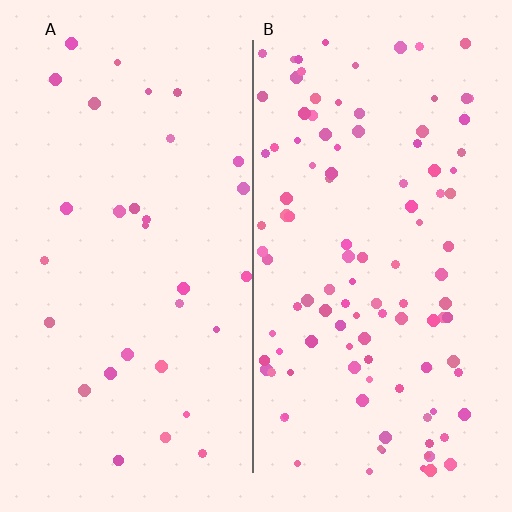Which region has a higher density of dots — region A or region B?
B (the right).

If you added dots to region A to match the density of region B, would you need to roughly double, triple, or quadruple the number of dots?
Approximately triple.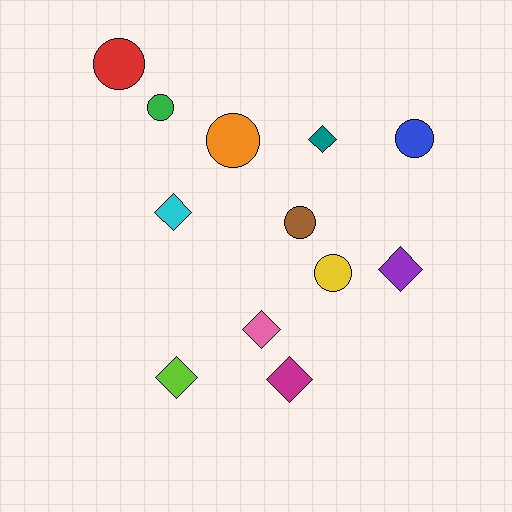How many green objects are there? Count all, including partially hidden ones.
There is 1 green object.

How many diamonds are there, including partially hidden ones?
There are 6 diamonds.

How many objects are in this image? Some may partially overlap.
There are 12 objects.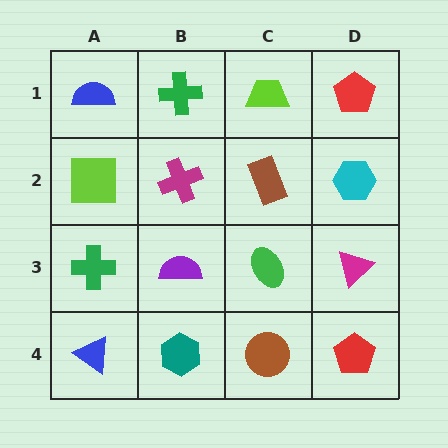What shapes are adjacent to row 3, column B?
A magenta cross (row 2, column B), a teal hexagon (row 4, column B), a green cross (row 3, column A), a green ellipse (row 3, column C).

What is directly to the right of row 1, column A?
A green cross.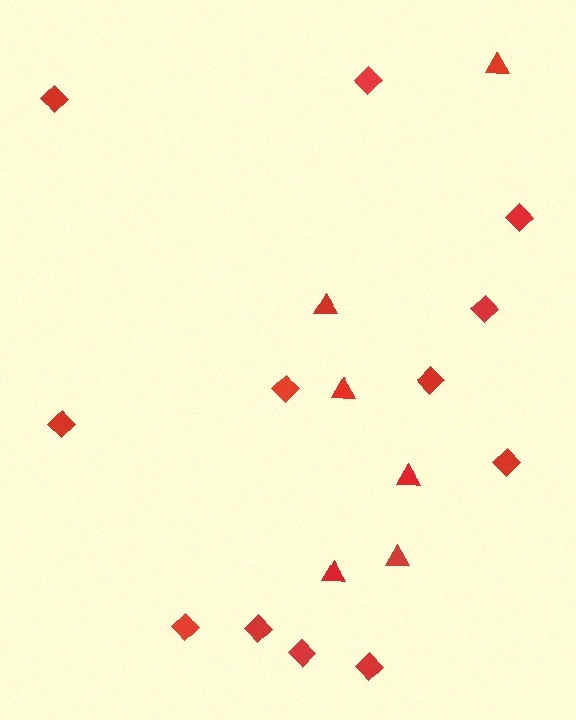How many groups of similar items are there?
There are 2 groups: one group of triangles (6) and one group of diamonds (12).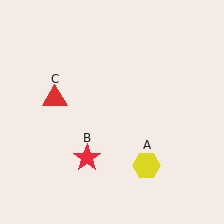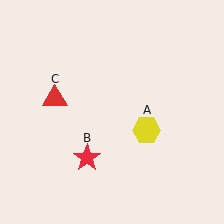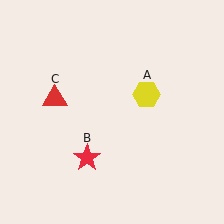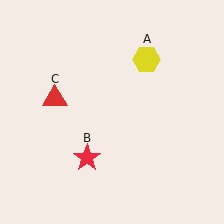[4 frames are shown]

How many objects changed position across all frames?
1 object changed position: yellow hexagon (object A).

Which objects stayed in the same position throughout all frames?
Red star (object B) and red triangle (object C) remained stationary.